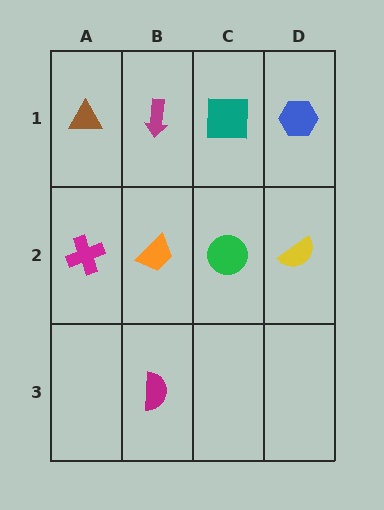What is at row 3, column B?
A magenta semicircle.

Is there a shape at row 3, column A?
No, that cell is empty.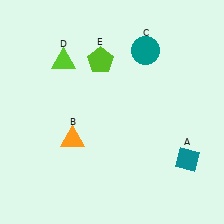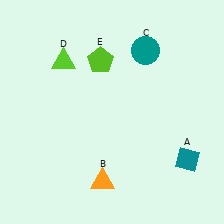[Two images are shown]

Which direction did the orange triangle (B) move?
The orange triangle (B) moved down.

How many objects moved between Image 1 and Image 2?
1 object moved between the two images.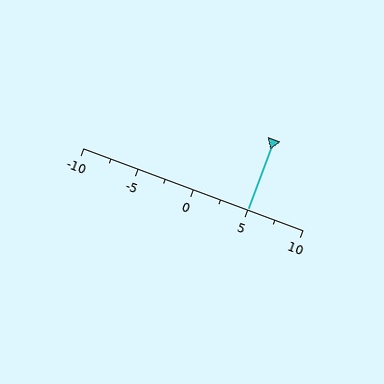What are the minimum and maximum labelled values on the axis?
The axis runs from -10 to 10.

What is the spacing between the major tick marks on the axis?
The major ticks are spaced 5 apart.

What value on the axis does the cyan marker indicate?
The marker indicates approximately 5.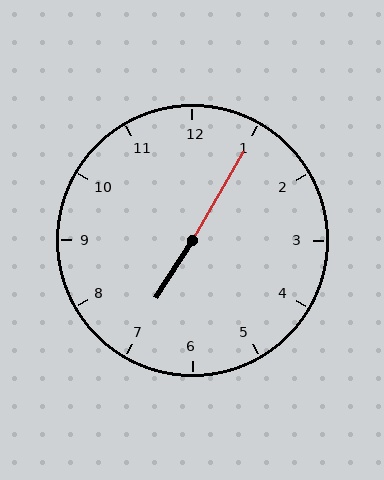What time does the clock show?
7:05.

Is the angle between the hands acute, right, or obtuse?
It is obtuse.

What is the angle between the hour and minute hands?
Approximately 178 degrees.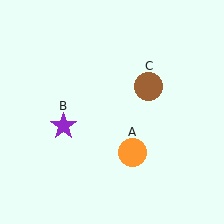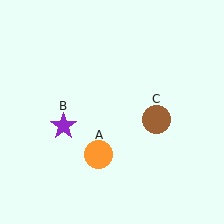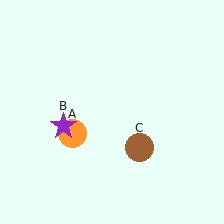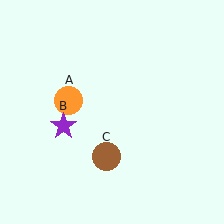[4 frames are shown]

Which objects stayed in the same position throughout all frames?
Purple star (object B) remained stationary.